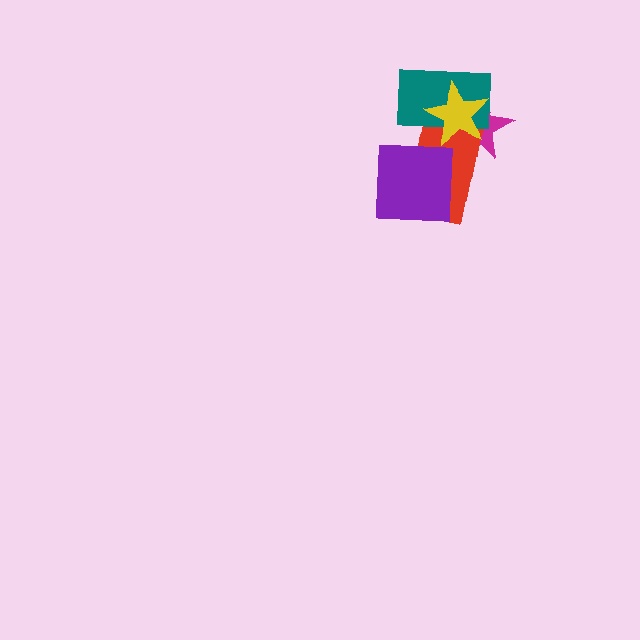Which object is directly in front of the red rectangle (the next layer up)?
The teal rectangle is directly in front of the red rectangle.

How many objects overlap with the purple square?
1 object overlaps with the purple square.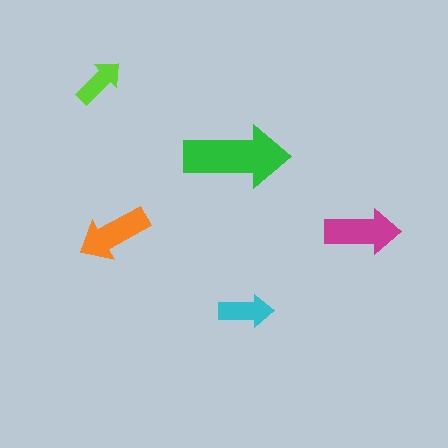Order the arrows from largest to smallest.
the green one, the magenta one, the orange one, the cyan one, the lime one.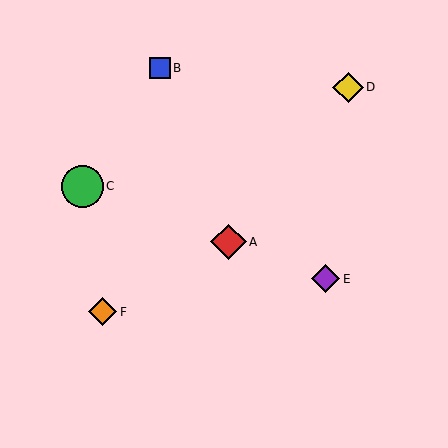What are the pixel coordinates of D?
Object D is at (348, 87).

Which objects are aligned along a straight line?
Objects A, C, E are aligned along a straight line.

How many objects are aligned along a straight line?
3 objects (A, C, E) are aligned along a straight line.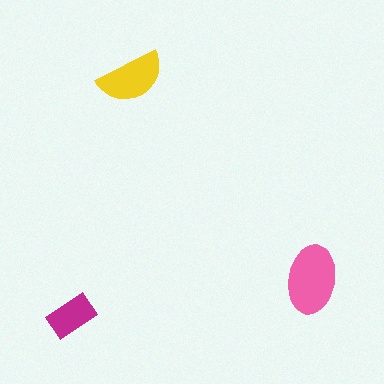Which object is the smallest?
The magenta rectangle.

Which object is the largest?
The pink ellipse.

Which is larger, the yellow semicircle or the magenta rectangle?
The yellow semicircle.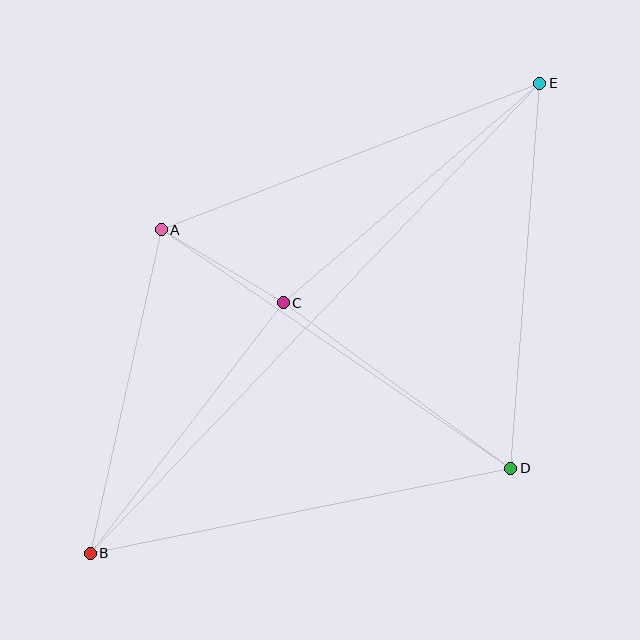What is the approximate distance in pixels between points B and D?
The distance between B and D is approximately 429 pixels.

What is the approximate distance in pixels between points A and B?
The distance between A and B is approximately 331 pixels.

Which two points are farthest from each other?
Points B and E are farthest from each other.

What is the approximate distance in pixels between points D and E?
The distance between D and E is approximately 386 pixels.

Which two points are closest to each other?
Points A and C are closest to each other.